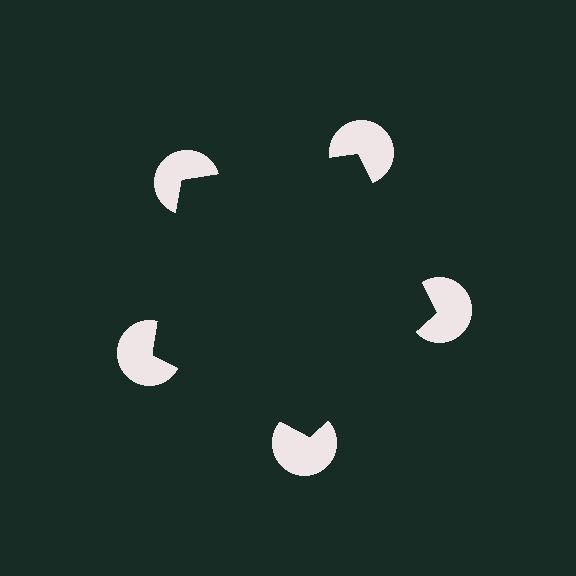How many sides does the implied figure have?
5 sides.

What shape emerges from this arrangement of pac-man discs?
An illusory pentagon — its edges are inferred from the aligned wedge cuts in the pac-man discs, not physically drawn.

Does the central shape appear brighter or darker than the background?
It typically appears slightly darker than the background, even though no actual brightness change is drawn.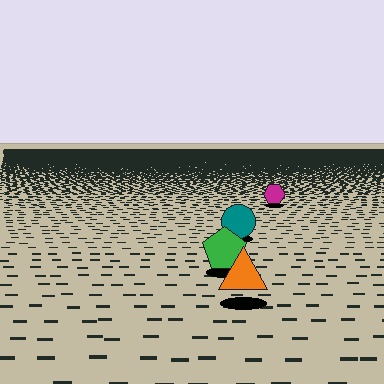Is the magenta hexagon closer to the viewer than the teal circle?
No. The teal circle is closer — you can tell from the texture gradient: the ground texture is coarser near it.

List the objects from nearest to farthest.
From nearest to farthest: the orange triangle, the green pentagon, the teal circle, the magenta hexagon.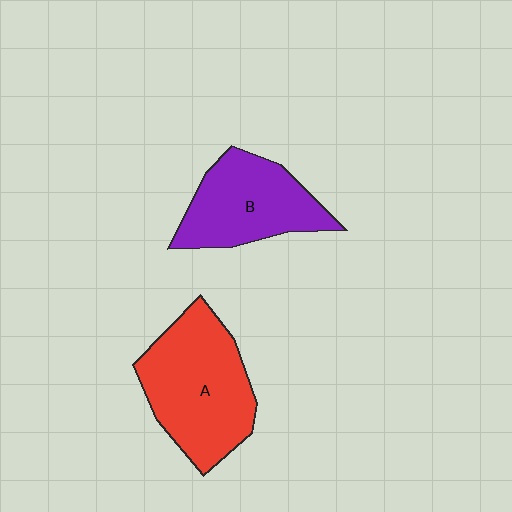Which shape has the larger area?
Shape A (red).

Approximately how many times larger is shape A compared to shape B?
Approximately 1.3 times.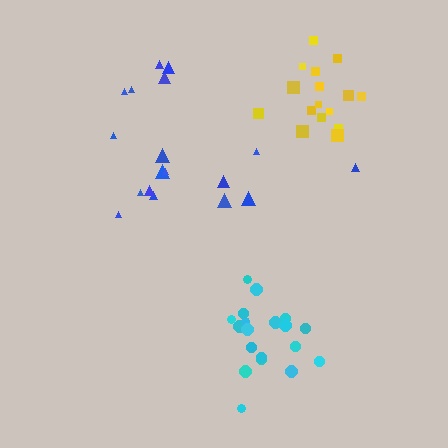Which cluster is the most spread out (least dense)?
Blue.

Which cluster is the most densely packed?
Cyan.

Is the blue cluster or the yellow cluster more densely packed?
Yellow.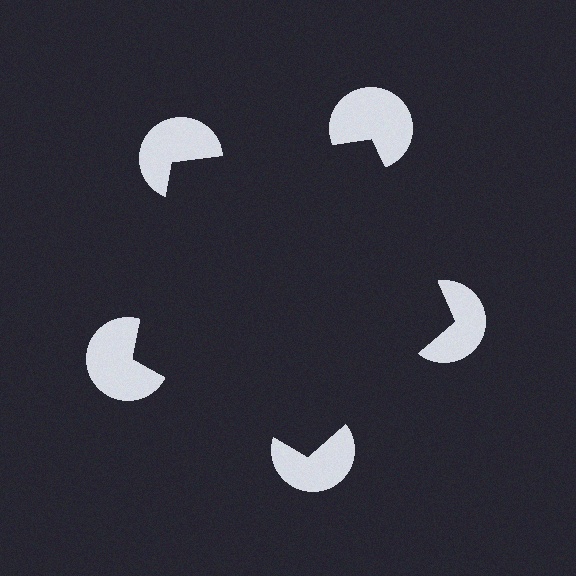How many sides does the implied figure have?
5 sides.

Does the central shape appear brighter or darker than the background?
It typically appears slightly darker than the background, even though no actual brightness change is drawn.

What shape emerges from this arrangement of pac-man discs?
An illusory pentagon — its edges are inferred from the aligned wedge cuts in the pac-man discs, not physically drawn.